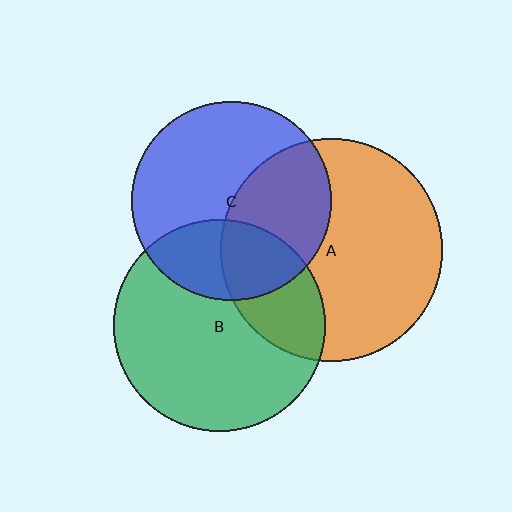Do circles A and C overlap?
Yes.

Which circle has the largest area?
Circle A (orange).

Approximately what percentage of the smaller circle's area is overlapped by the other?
Approximately 40%.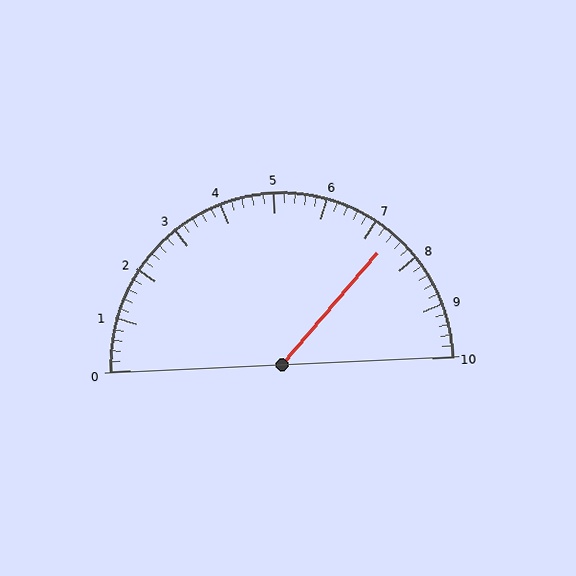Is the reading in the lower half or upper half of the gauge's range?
The reading is in the upper half of the range (0 to 10).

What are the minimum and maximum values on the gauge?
The gauge ranges from 0 to 10.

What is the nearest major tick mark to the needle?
The nearest major tick mark is 7.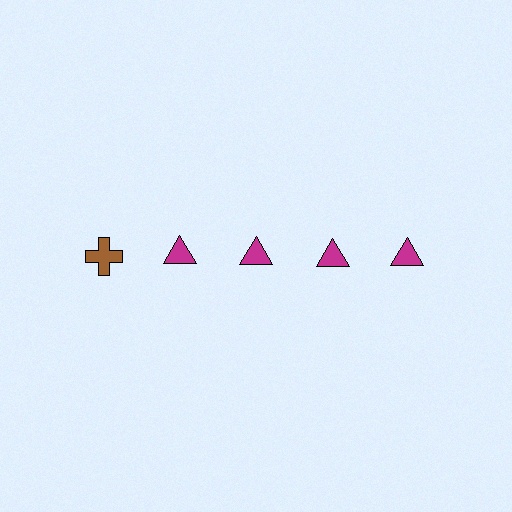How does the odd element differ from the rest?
It differs in both color (brown instead of magenta) and shape (cross instead of triangle).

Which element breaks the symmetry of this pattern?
The brown cross in the top row, leftmost column breaks the symmetry. All other shapes are magenta triangles.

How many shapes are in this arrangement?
There are 5 shapes arranged in a grid pattern.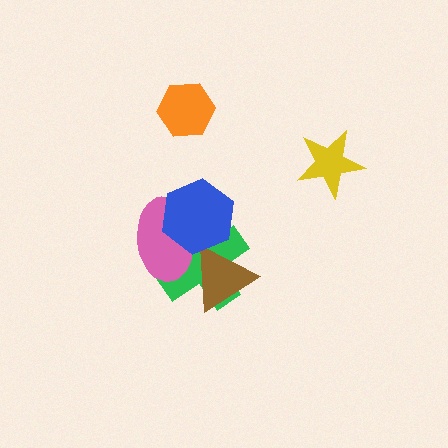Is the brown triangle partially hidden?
Yes, it is partially covered by another shape.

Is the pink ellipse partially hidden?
Yes, it is partially covered by another shape.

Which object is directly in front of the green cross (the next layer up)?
The pink ellipse is directly in front of the green cross.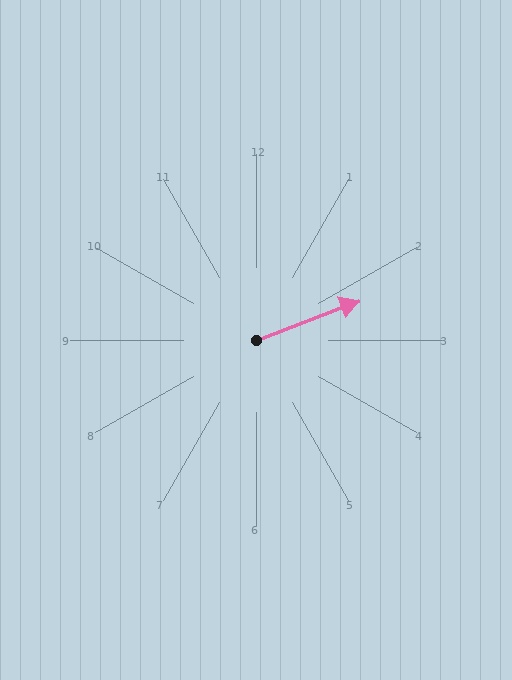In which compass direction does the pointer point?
East.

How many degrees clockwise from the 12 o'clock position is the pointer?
Approximately 69 degrees.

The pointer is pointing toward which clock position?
Roughly 2 o'clock.